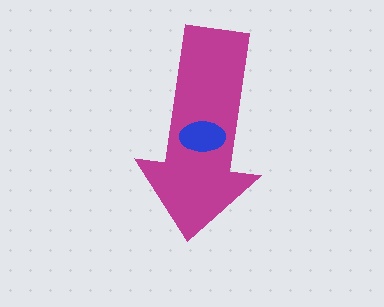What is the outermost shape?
The magenta arrow.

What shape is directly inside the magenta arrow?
The blue ellipse.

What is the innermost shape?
The blue ellipse.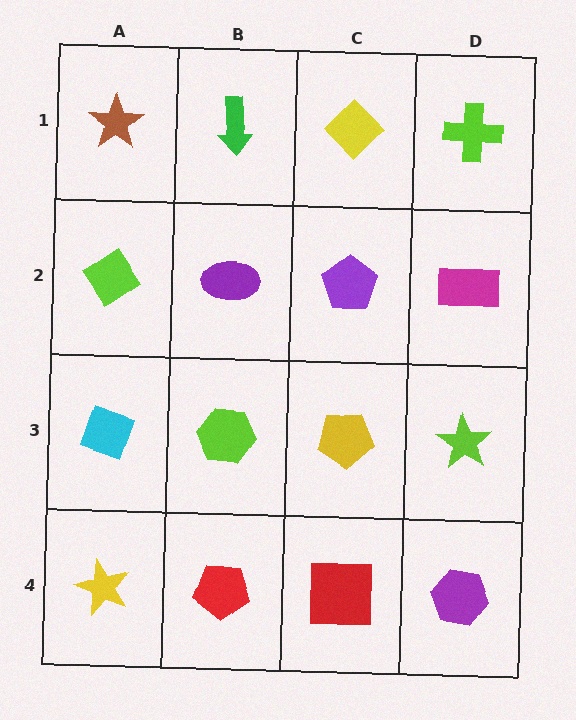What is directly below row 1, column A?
A lime diamond.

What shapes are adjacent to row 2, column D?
A lime cross (row 1, column D), a lime star (row 3, column D), a purple pentagon (row 2, column C).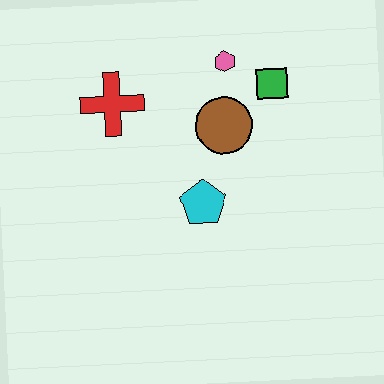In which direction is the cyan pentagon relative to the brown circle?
The cyan pentagon is below the brown circle.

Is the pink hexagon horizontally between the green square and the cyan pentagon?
Yes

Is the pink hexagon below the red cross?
No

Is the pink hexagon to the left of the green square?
Yes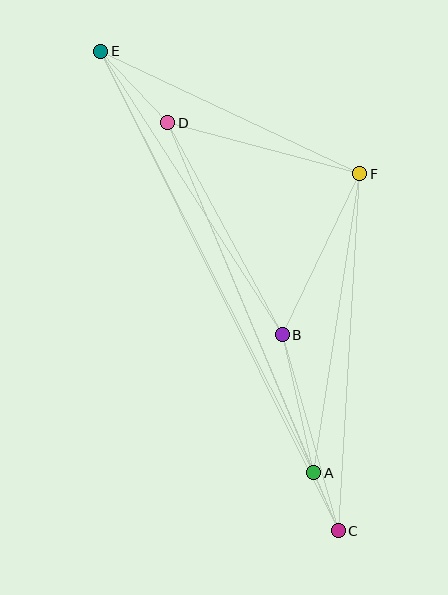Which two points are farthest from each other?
Points C and E are farthest from each other.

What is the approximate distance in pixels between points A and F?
The distance between A and F is approximately 303 pixels.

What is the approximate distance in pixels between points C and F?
The distance between C and F is approximately 358 pixels.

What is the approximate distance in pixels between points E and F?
The distance between E and F is approximately 286 pixels.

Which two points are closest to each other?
Points A and C are closest to each other.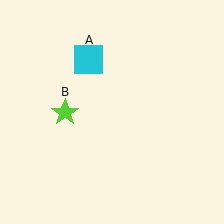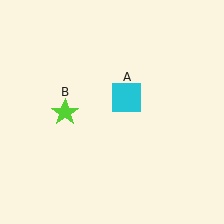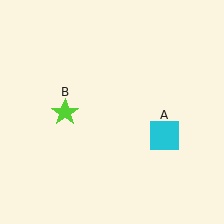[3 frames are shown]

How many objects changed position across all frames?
1 object changed position: cyan square (object A).